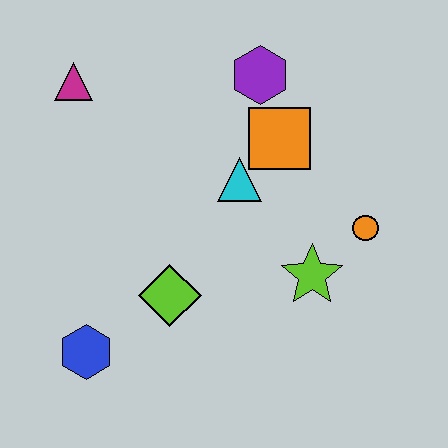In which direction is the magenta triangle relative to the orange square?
The magenta triangle is to the left of the orange square.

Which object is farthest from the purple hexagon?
The blue hexagon is farthest from the purple hexagon.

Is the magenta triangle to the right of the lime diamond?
No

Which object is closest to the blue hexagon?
The lime diamond is closest to the blue hexagon.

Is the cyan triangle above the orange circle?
Yes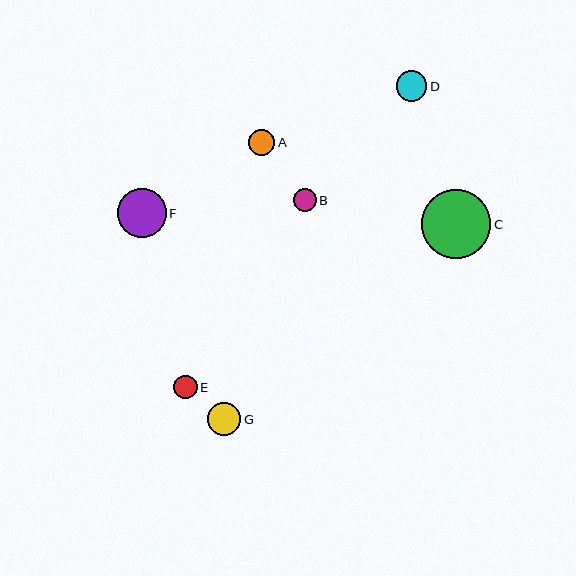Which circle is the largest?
Circle C is the largest with a size of approximately 69 pixels.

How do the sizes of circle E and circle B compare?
Circle E and circle B are approximately the same size.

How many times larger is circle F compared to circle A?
Circle F is approximately 1.8 times the size of circle A.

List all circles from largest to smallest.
From largest to smallest: C, F, G, D, A, E, B.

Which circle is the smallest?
Circle B is the smallest with a size of approximately 23 pixels.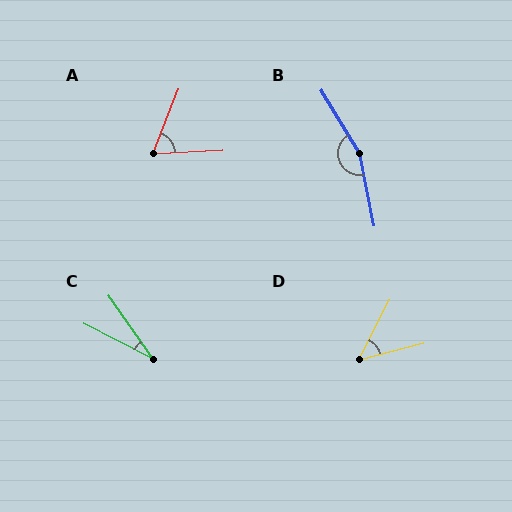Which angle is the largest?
B, at approximately 160 degrees.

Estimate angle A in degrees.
Approximately 66 degrees.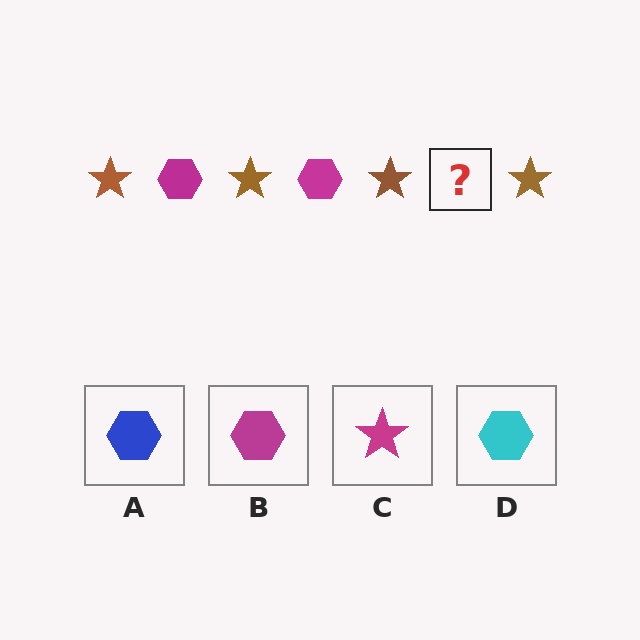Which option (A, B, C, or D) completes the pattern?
B.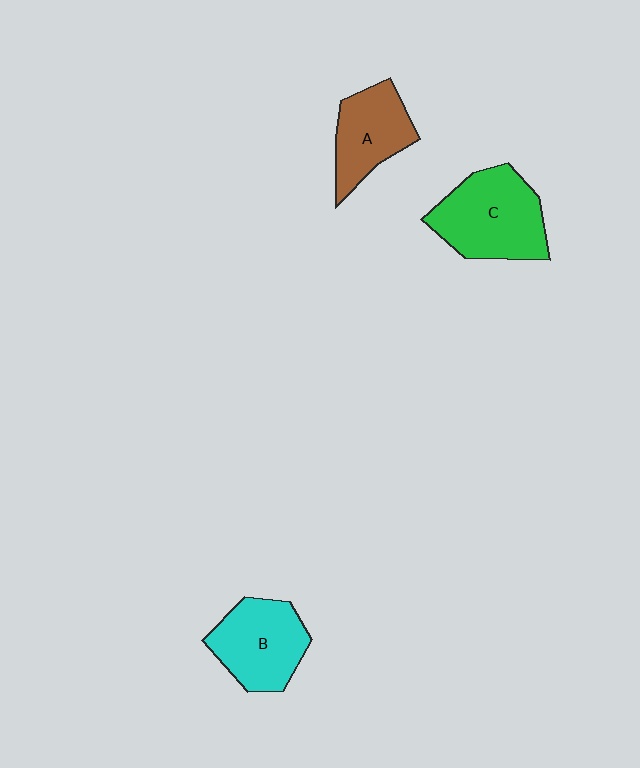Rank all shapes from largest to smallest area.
From largest to smallest: C (green), B (cyan), A (brown).